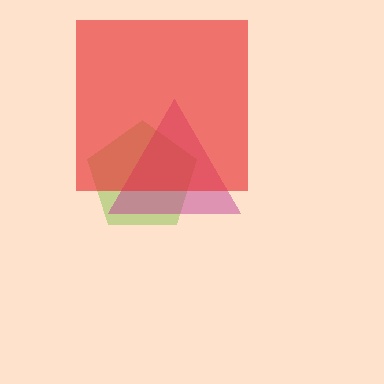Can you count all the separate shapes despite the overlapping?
Yes, there are 3 separate shapes.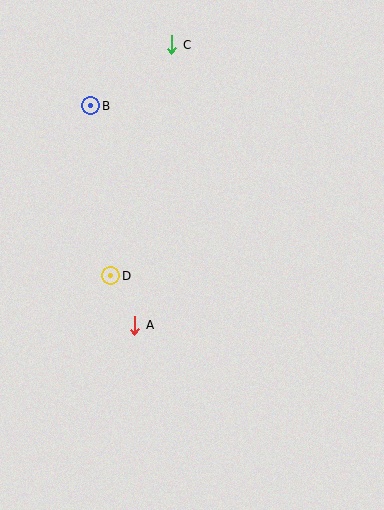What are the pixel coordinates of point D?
Point D is at (111, 276).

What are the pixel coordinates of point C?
Point C is at (172, 45).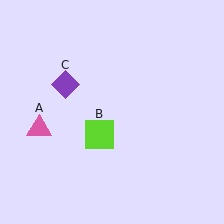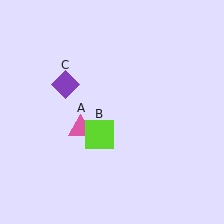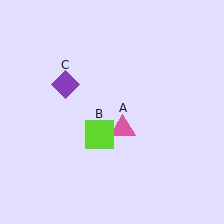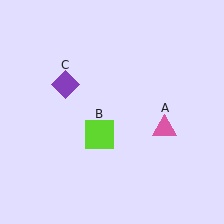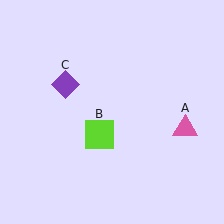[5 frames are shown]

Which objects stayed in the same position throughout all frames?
Lime square (object B) and purple diamond (object C) remained stationary.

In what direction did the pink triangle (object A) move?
The pink triangle (object A) moved right.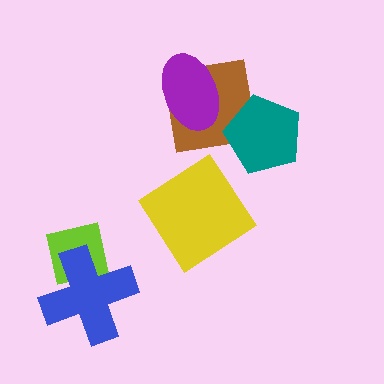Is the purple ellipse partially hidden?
No, no other shape covers it.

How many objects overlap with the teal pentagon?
1 object overlaps with the teal pentagon.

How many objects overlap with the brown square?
2 objects overlap with the brown square.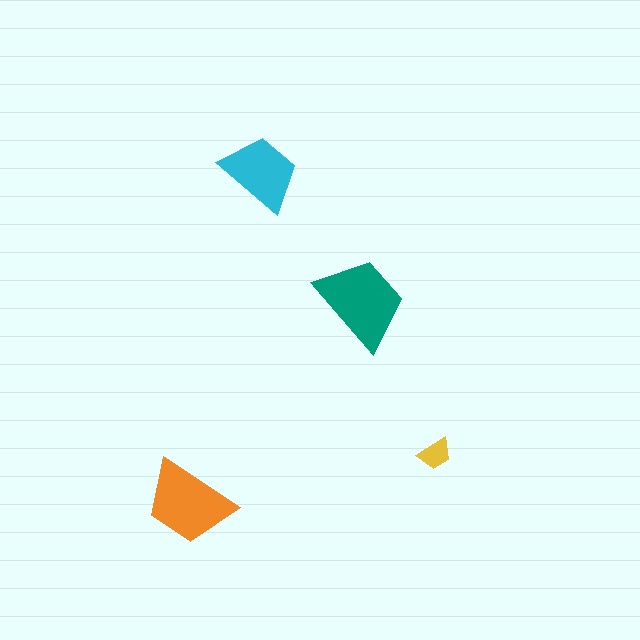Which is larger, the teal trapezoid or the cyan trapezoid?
The teal one.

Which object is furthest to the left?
The orange trapezoid is leftmost.